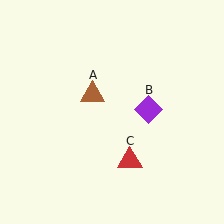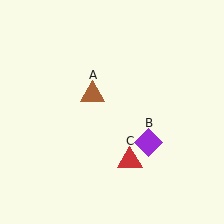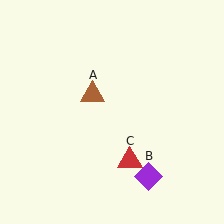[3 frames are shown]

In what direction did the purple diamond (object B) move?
The purple diamond (object B) moved down.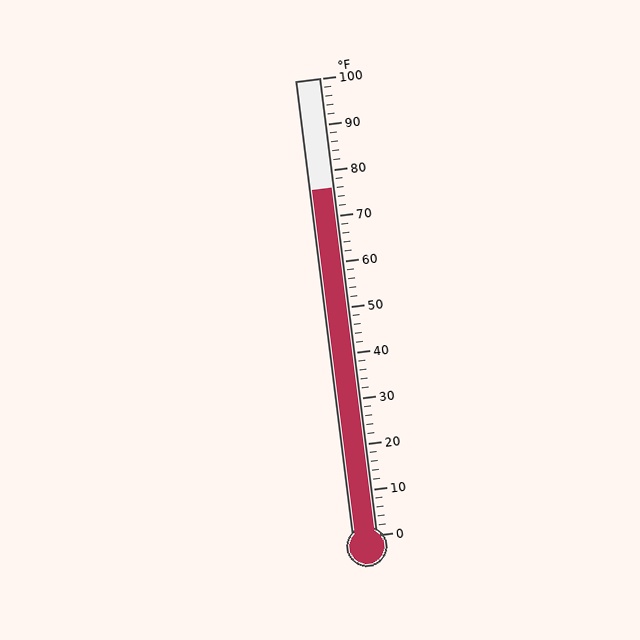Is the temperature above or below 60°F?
The temperature is above 60°F.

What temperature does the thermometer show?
The thermometer shows approximately 76°F.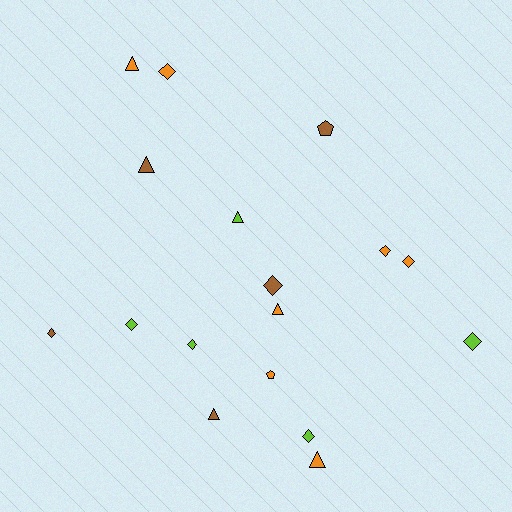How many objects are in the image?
There are 17 objects.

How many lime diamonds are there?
There are 4 lime diamonds.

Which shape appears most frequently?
Diamond, with 9 objects.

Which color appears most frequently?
Orange, with 7 objects.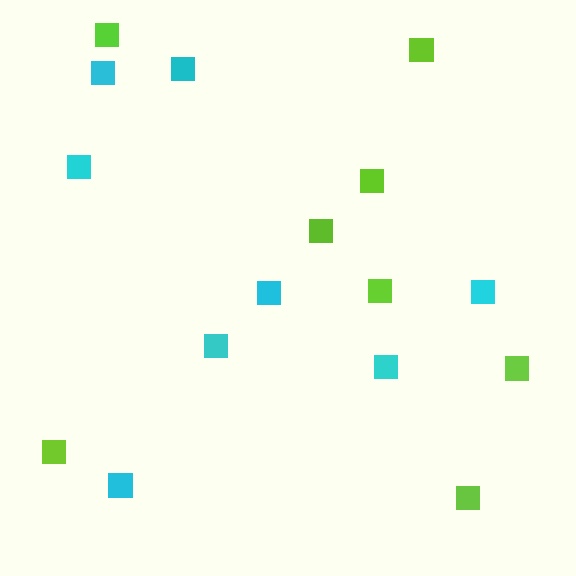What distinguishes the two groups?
There are 2 groups: one group of cyan squares (8) and one group of lime squares (8).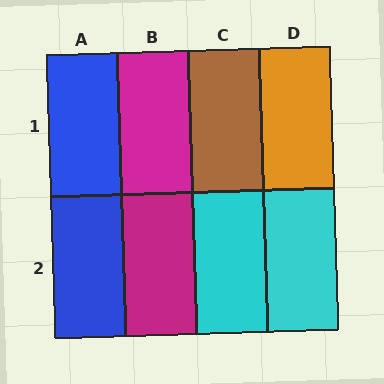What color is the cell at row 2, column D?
Cyan.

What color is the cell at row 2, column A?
Blue.